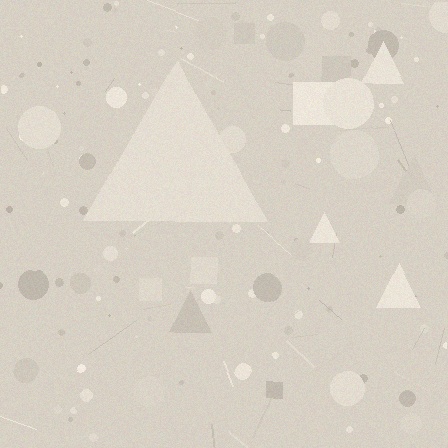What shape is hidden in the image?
A triangle is hidden in the image.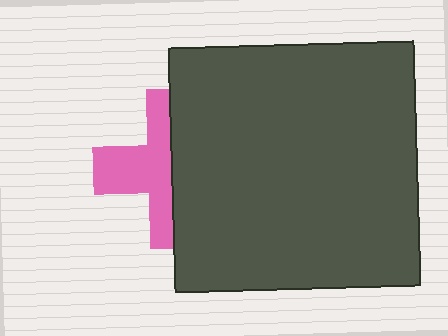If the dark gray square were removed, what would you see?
You would see the complete pink cross.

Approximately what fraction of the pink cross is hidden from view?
Roughly 51% of the pink cross is hidden behind the dark gray square.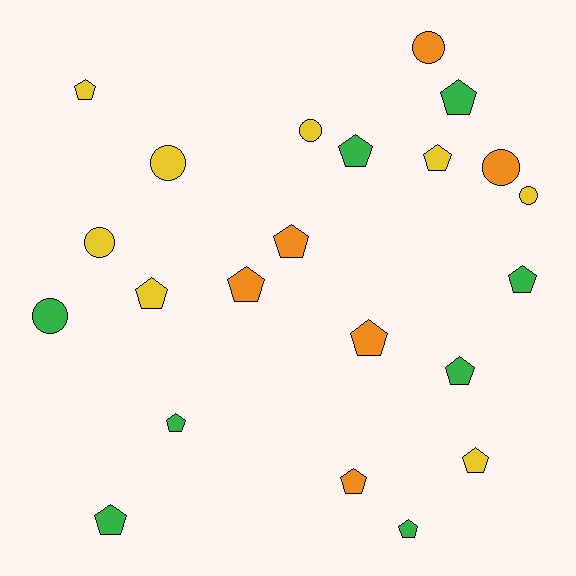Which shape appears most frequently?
Pentagon, with 15 objects.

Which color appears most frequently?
Green, with 8 objects.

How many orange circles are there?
There are 2 orange circles.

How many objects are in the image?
There are 22 objects.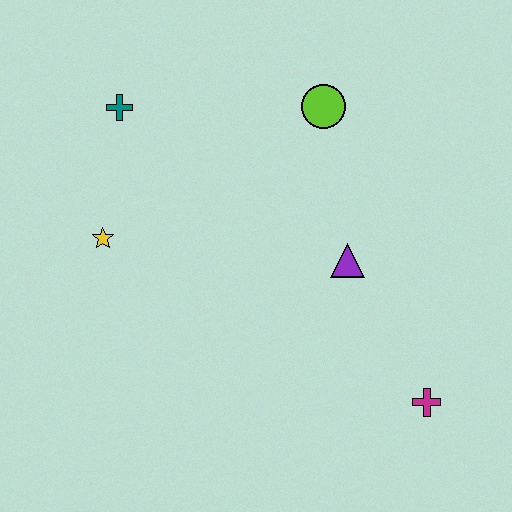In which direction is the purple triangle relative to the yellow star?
The purple triangle is to the right of the yellow star.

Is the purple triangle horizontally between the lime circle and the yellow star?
No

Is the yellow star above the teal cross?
No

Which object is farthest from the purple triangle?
The teal cross is farthest from the purple triangle.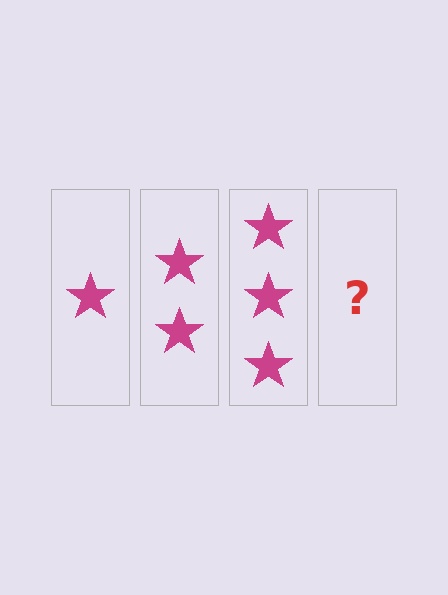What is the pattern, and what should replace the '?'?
The pattern is that each step adds one more star. The '?' should be 4 stars.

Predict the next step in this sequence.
The next step is 4 stars.